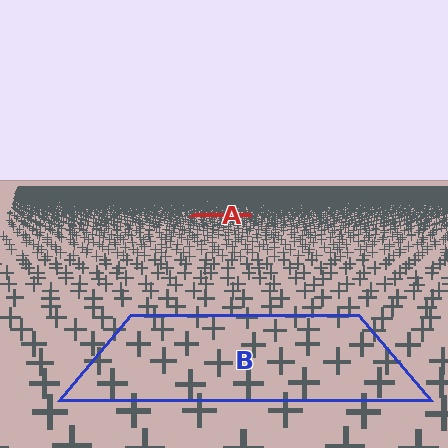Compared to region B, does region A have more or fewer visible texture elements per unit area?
Region A has more texture elements per unit area — they are packed more densely because it is farther away.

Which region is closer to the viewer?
Region B is closer. The texture elements there are larger and more spread out.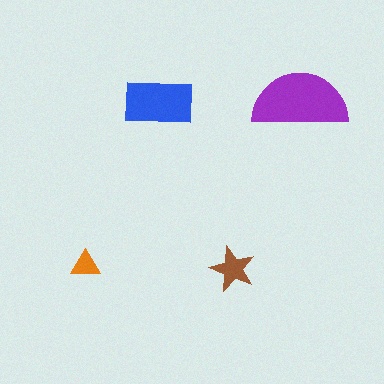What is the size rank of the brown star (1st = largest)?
3rd.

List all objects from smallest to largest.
The orange triangle, the brown star, the blue rectangle, the purple semicircle.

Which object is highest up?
The purple semicircle is topmost.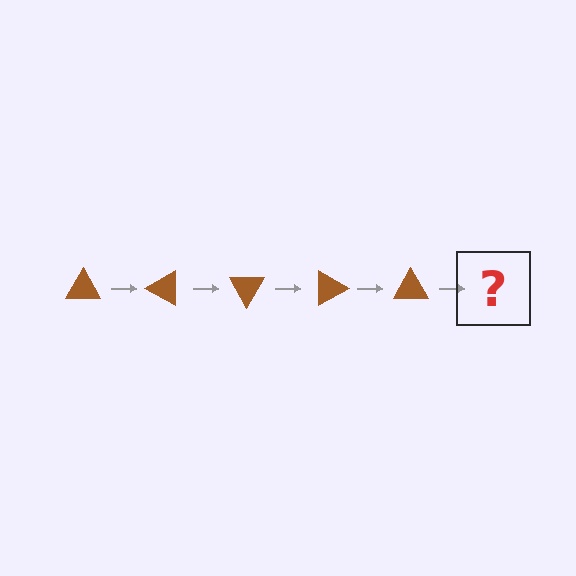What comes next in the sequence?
The next element should be a brown triangle rotated 150 degrees.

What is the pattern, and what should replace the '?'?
The pattern is that the triangle rotates 30 degrees each step. The '?' should be a brown triangle rotated 150 degrees.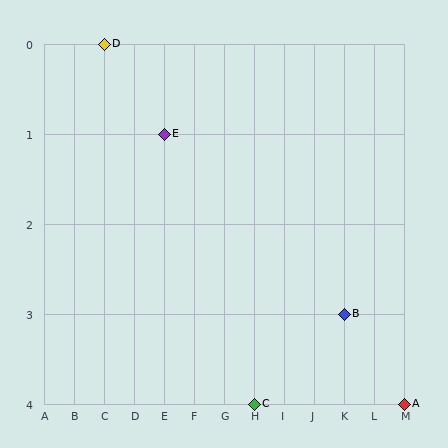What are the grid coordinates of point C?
Point C is at grid coordinates (H, 4).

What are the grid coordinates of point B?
Point B is at grid coordinates (K, 3).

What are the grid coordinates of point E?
Point E is at grid coordinates (E, 1).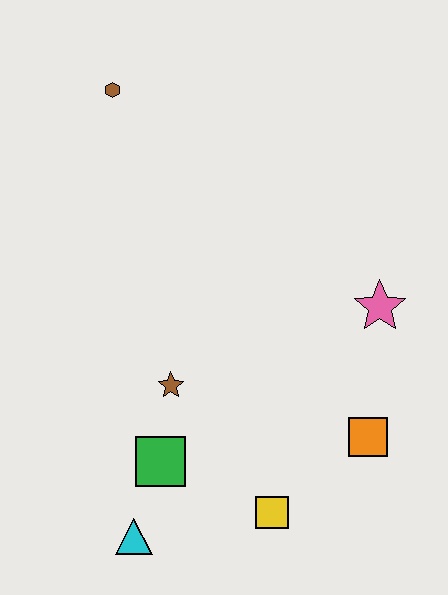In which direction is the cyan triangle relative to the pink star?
The cyan triangle is to the left of the pink star.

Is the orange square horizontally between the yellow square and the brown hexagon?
No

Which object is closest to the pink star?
The orange square is closest to the pink star.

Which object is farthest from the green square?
The brown hexagon is farthest from the green square.